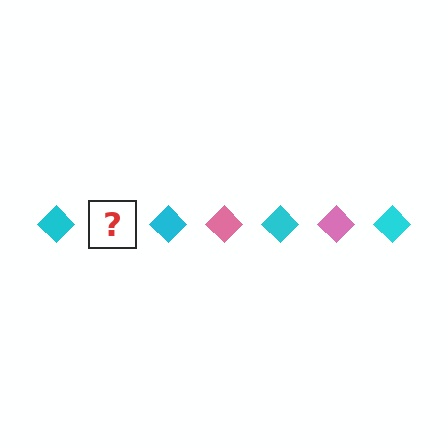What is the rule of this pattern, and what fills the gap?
The rule is that the pattern cycles through cyan, pink diamonds. The gap should be filled with a pink diamond.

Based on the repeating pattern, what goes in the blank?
The blank should be a pink diamond.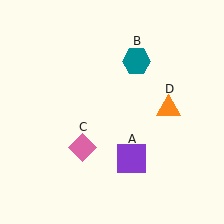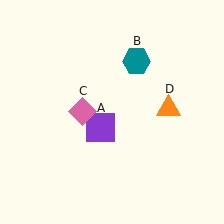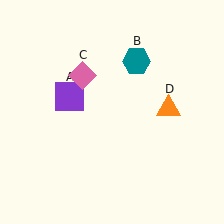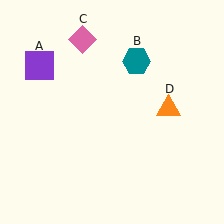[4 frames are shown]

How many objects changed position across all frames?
2 objects changed position: purple square (object A), pink diamond (object C).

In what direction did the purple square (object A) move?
The purple square (object A) moved up and to the left.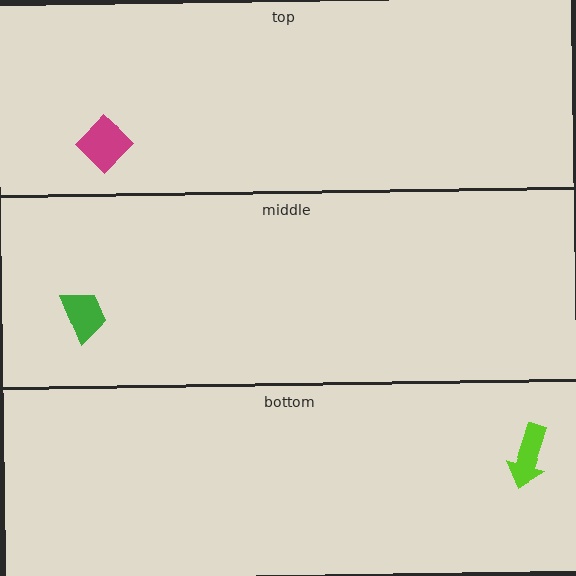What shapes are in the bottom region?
The lime arrow.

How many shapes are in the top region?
1.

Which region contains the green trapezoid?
The middle region.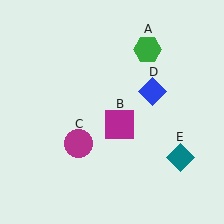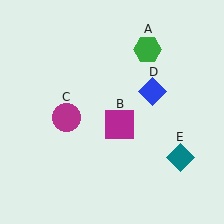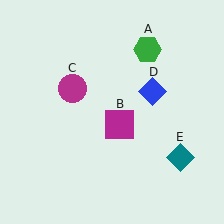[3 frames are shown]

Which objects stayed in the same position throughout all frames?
Green hexagon (object A) and magenta square (object B) and blue diamond (object D) and teal diamond (object E) remained stationary.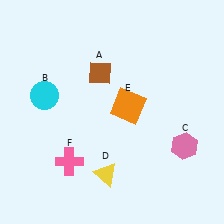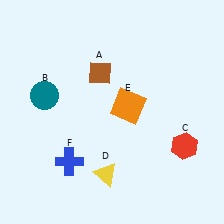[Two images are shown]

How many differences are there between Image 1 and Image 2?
There are 3 differences between the two images.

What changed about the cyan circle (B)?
In Image 1, B is cyan. In Image 2, it changed to teal.